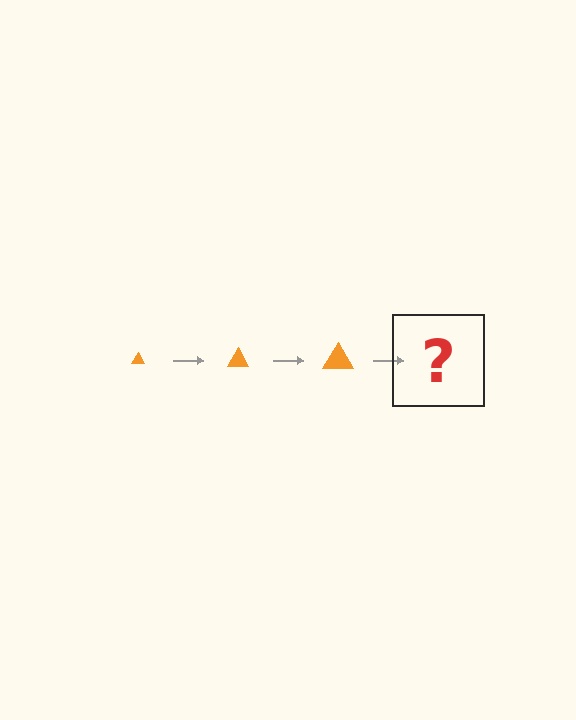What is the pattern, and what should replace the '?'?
The pattern is that the triangle gets progressively larger each step. The '?' should be an orange triangle, larger than the previous one.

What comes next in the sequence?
The next element should be an orange triangle, larger than the previous one.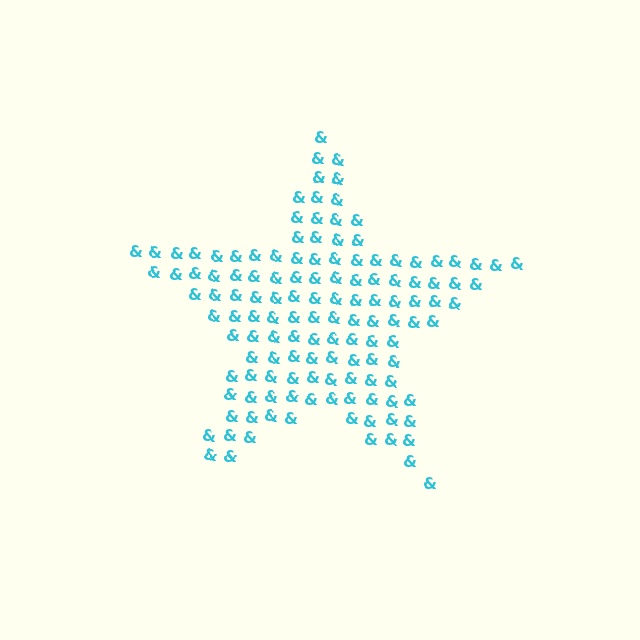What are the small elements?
The small elements are ampersands.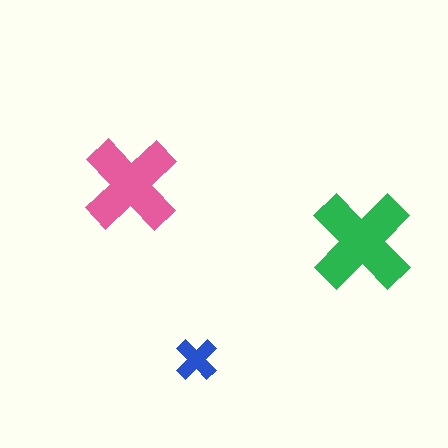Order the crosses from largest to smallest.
the green one, the pink one, the blue one.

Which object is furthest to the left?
The pink cross is leftmost.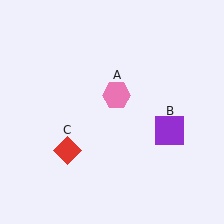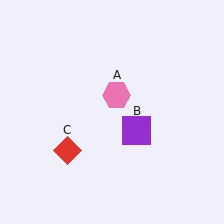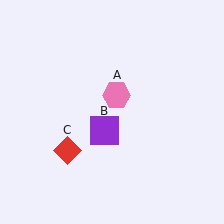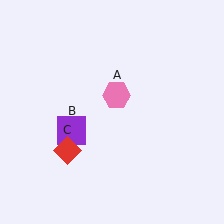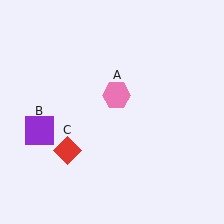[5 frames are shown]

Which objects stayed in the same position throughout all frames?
Pink hexagon (object A) and red diamond (object C) remained stationary.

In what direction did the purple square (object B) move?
The purple square (object B) moved left.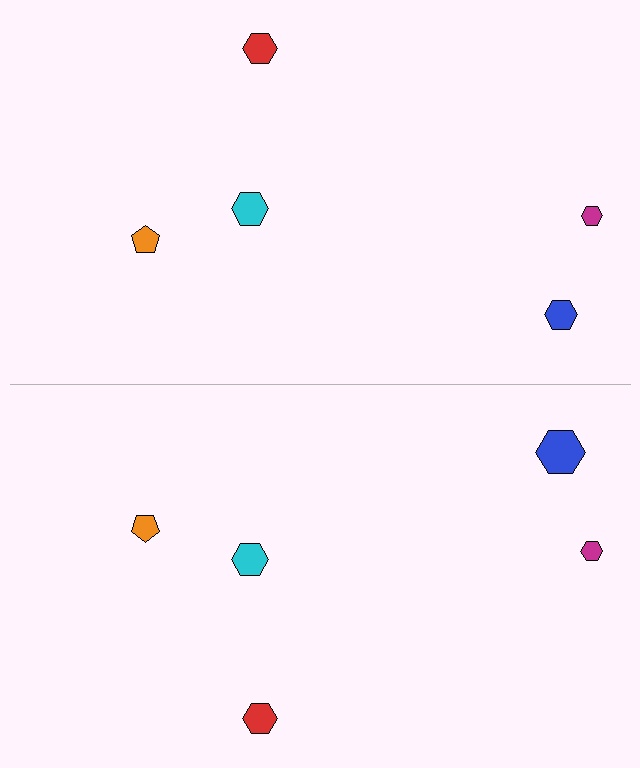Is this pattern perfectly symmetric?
No, the pattern is not perfectly symmetric. The blue hexagon on the bottom side has a different size than its mirror counterpart.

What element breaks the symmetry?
The blue hexagon on the bottom side has a different size than its mirror counterpart.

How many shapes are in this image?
There are 10 shapes in this image.